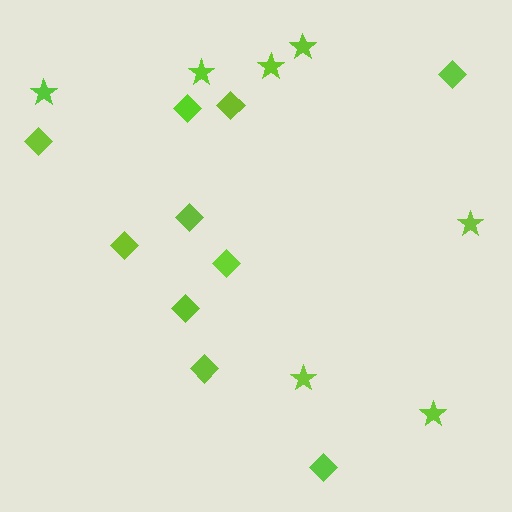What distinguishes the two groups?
There are 2 groups: one group of stars (7) and one group of diamonds (10).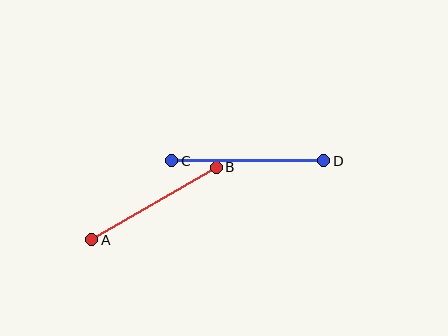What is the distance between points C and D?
The distance is approximately 152 pixels.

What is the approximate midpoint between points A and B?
The midpoint is at approximately (154, 203) pixels.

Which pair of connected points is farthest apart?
Points C and D are farthest apart.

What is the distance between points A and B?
The distance is approximately 144 pixels.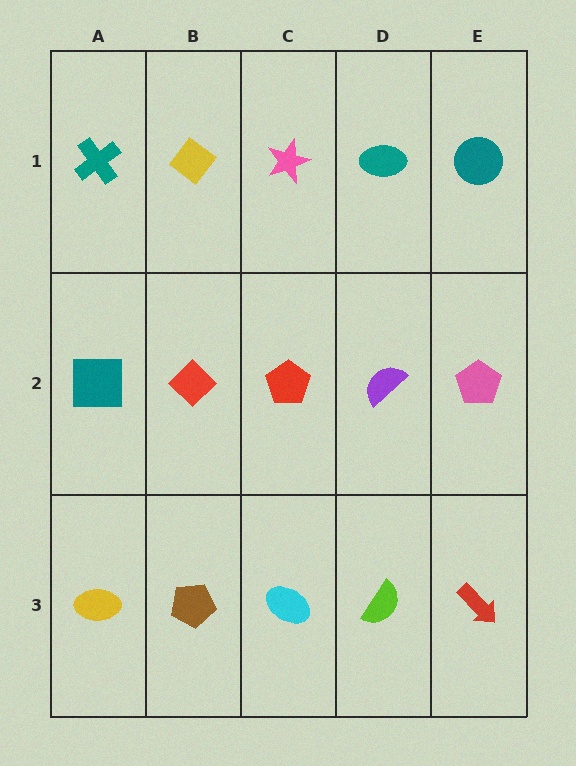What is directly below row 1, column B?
A red diamond.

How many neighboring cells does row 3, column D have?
3.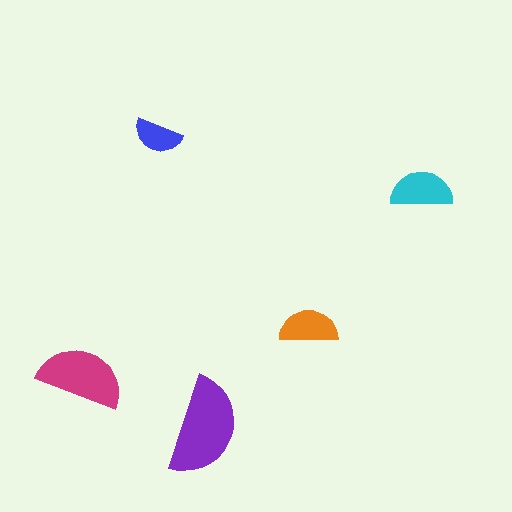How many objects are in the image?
There are 5 objects in the image.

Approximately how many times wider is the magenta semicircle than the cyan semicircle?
About 1.5 times wider.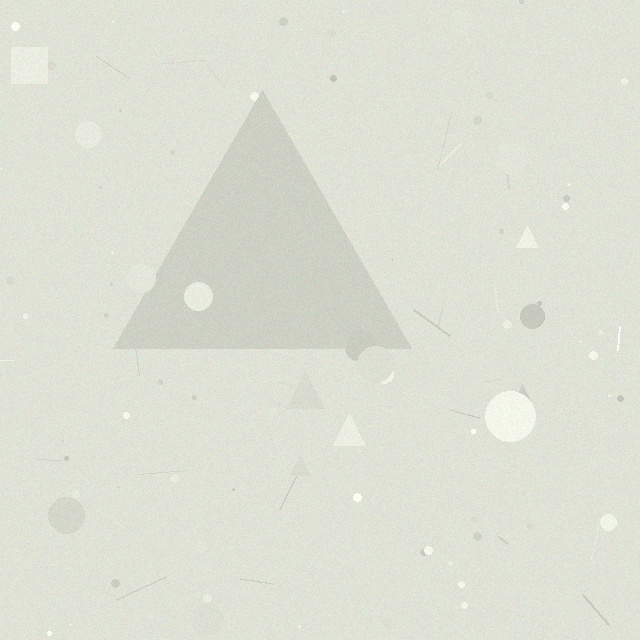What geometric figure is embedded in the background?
A triangle is embedded in the background.